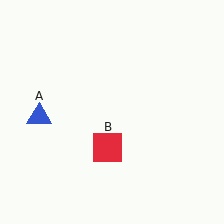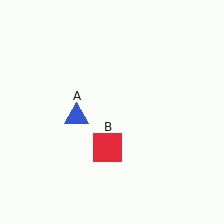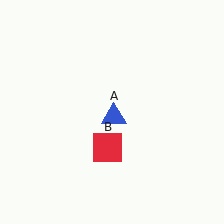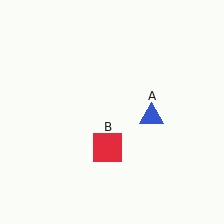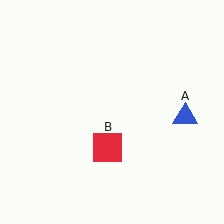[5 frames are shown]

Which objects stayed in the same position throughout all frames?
Red square (object B) remained stationary.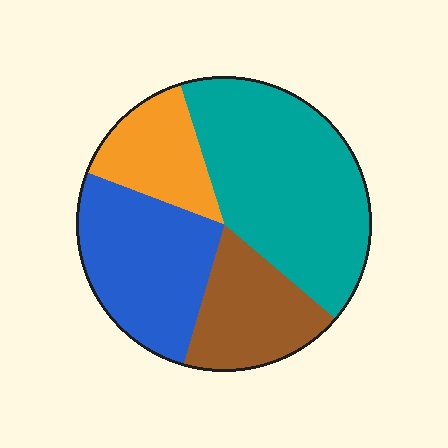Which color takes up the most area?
Teal, at roughly 40%.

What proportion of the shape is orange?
Orange takes up about one eighth (1/8) of the shape.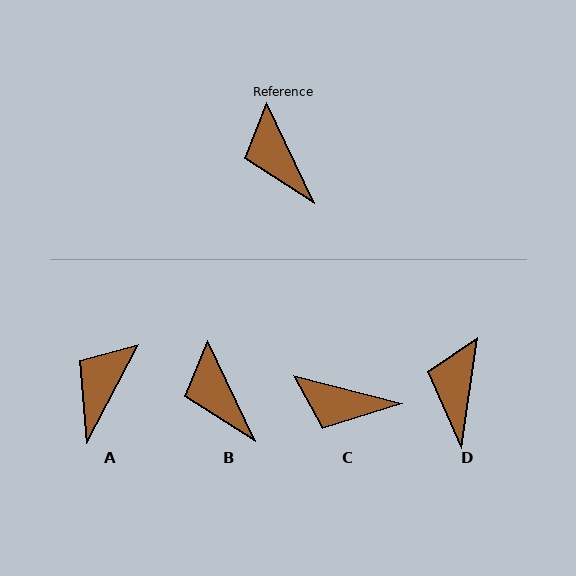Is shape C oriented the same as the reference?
No, it is off by about 50 degrees.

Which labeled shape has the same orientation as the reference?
B.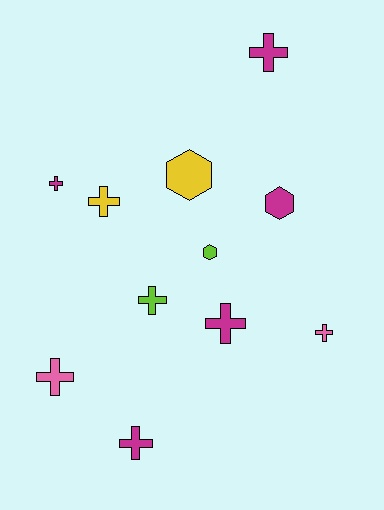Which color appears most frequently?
Magenta, with 5 objects.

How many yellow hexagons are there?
There is 1 yellow hexagon.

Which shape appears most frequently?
Cross, with 8 objects.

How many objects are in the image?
There are 11 objects.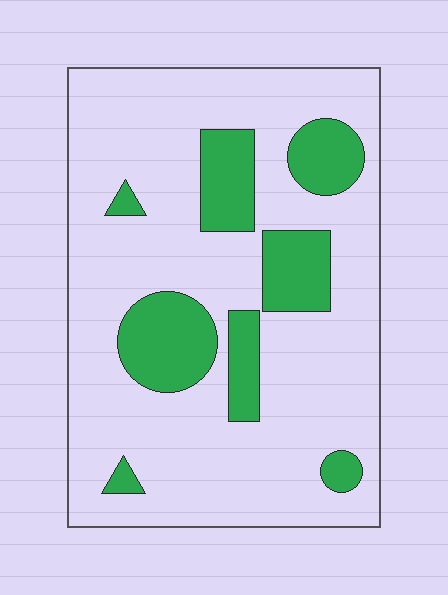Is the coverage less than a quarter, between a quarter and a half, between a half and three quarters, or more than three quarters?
Less than a quarter.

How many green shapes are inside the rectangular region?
8.